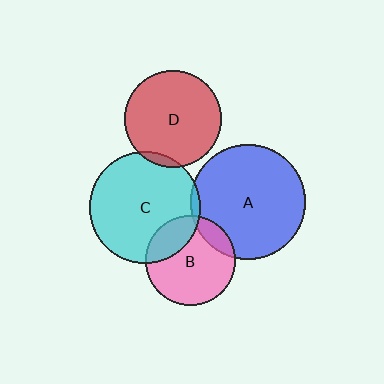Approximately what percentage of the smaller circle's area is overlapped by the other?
Approximately 25%.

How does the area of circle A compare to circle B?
Approximately 1.7 times.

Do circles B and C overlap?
Yes.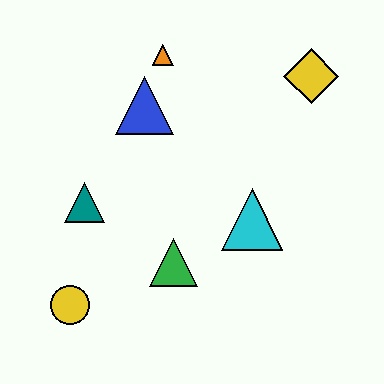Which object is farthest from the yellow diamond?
The yellow circle is farthest from the yellow diamond.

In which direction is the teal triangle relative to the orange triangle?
The teal triangle is below the orange triangle.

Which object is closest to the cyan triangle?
The green triangle is closest to the cyan triangle.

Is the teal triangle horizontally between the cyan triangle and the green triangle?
No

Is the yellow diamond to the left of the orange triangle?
No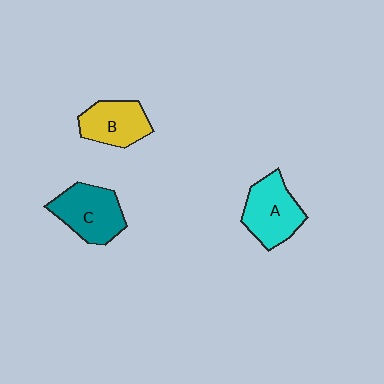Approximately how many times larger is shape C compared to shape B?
Approximately 1.2 times.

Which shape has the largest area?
Shape C (teal).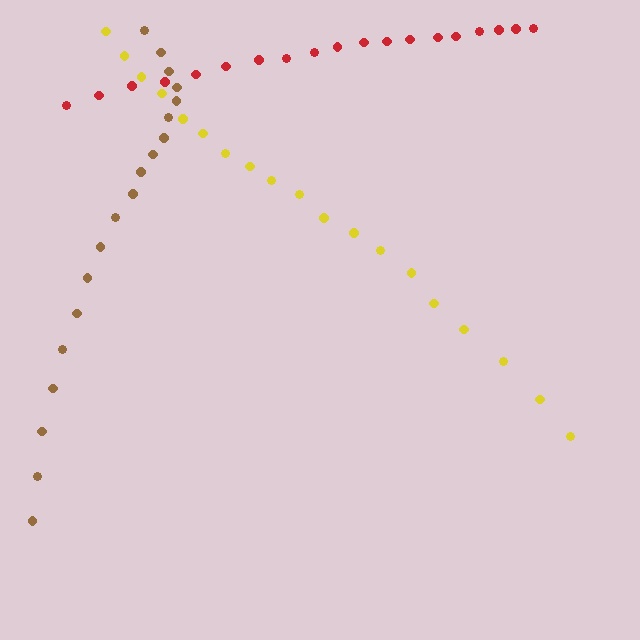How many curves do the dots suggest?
There are 3 distinct paths.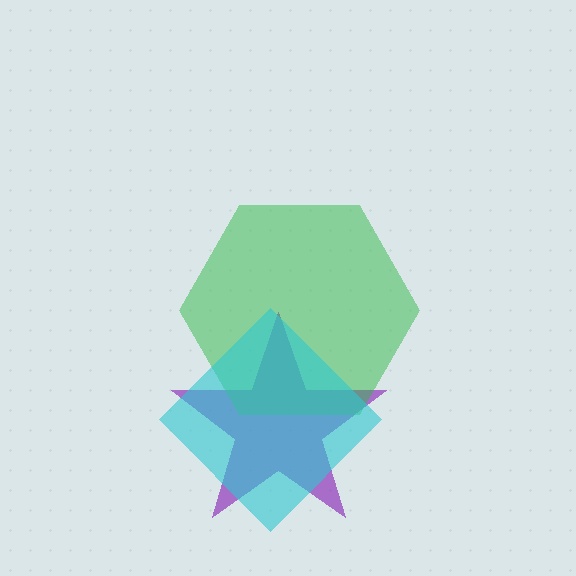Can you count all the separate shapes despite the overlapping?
Yes, there are 3 separate shapes.